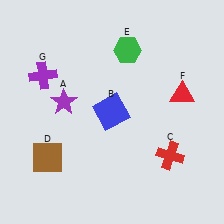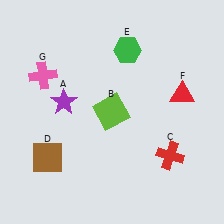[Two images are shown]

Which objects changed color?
B changed from blue to lime. G changed from purple to pink.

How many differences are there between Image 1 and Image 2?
There are 2 differences between the two images.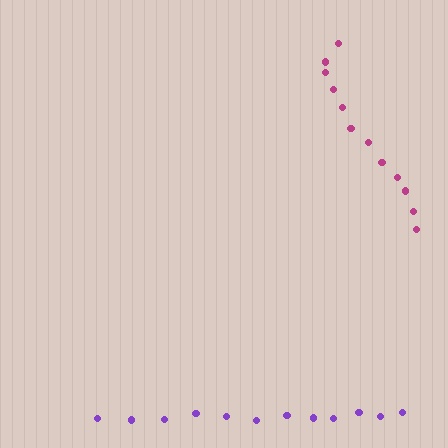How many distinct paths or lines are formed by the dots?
There are 2 distinct paths.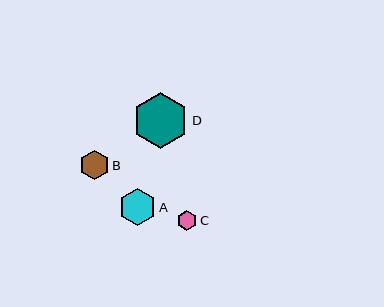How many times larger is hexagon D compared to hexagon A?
Hexagon D is approximately 1.5 times the size of hexagon A.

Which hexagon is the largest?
Hexagon D is the largest with a size of approximately 56 pixels.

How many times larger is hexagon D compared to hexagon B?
Hexagon D is approximately 1.9 times the size of hexagon B.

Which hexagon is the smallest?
Hexagon C is the smallest with a size of approximately 19 pixels.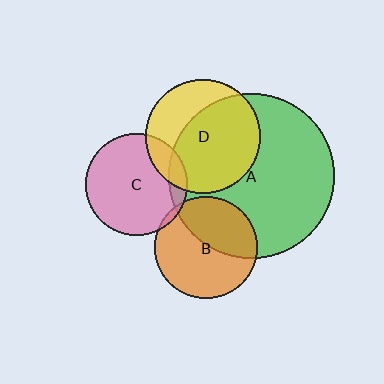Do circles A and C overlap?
Yes.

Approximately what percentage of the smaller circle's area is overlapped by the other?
Approximately 10%.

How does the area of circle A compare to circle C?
Approximately 2.6 times.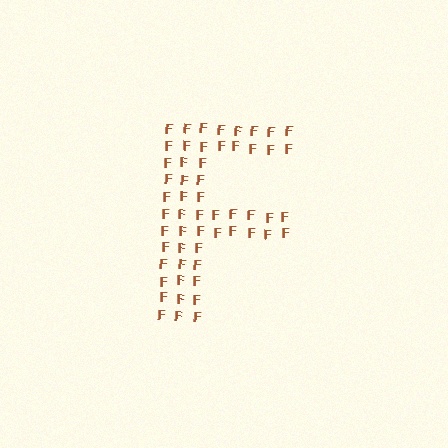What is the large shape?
The large shape is the letter F.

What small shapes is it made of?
It is made of small letter F's.